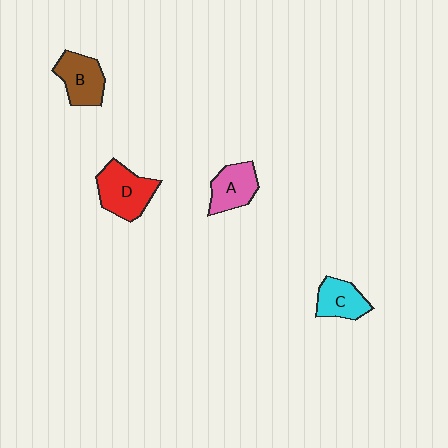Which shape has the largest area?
Shape D (red).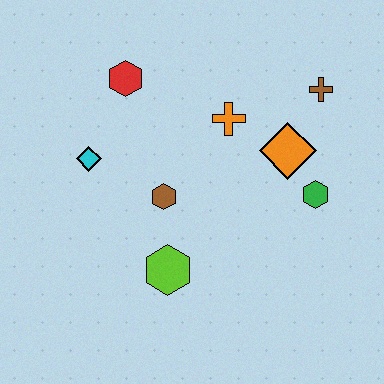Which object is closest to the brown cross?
The orange diamond is closest to the brown cross.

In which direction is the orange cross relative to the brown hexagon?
The orange cross is above the brown hexagon.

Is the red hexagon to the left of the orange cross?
Yes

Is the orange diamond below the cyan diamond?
No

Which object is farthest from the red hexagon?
The green hexagon is farthest from the red hexagon.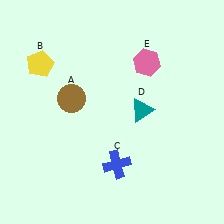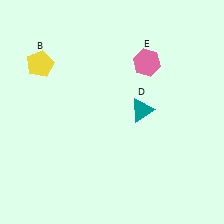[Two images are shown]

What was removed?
The brown circle (A), the blue cross (C) were removed in Image 2.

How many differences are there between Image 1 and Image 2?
There are 2 differences between the two images.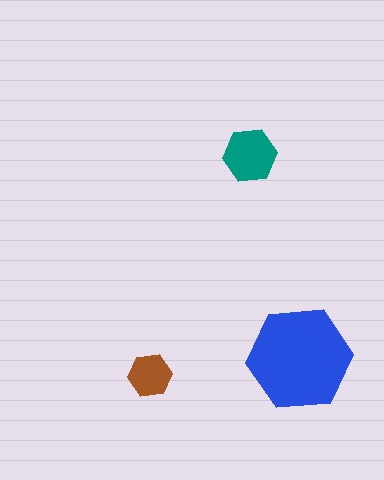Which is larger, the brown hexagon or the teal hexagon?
The teal one.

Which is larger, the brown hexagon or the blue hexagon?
The blue one.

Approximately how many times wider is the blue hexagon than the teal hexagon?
About 2 times wider.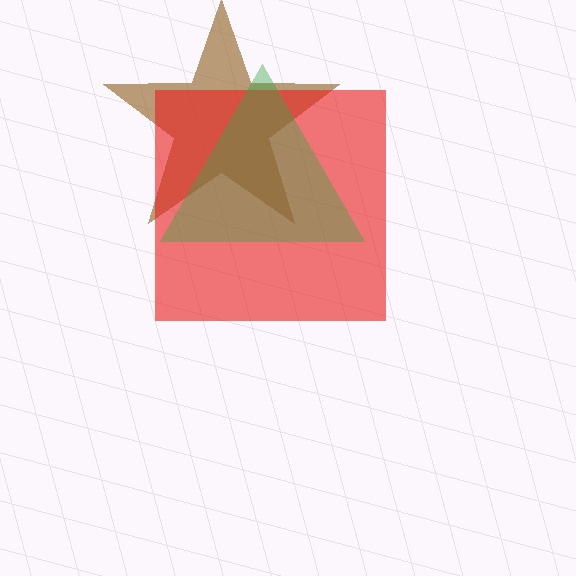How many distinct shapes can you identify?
There are 3 distinct shapes: a brown star, a red square, a green triangle.